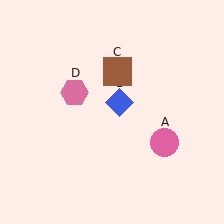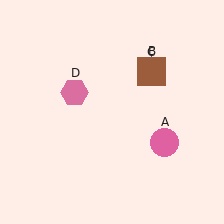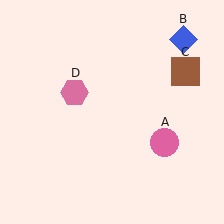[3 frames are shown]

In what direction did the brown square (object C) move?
The brown square (object C) moved right.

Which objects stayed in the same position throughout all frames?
Pink circle (object A) and pink hexagon (object D) remained stationary.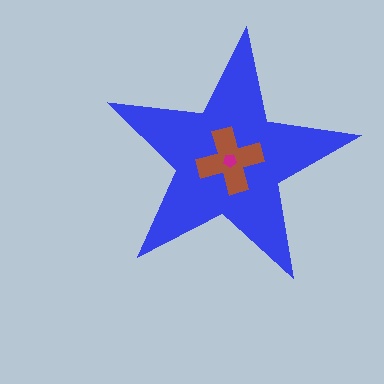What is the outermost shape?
The blue star.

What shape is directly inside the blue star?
The brown cross.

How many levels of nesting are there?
3.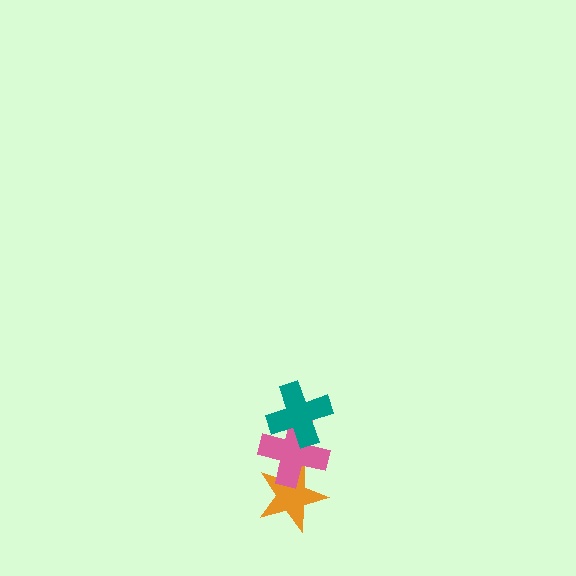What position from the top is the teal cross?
The teal cross is 1st from the top.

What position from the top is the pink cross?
The pink cross is 2nd from the top.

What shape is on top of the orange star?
The pink cross is on top of the orange star.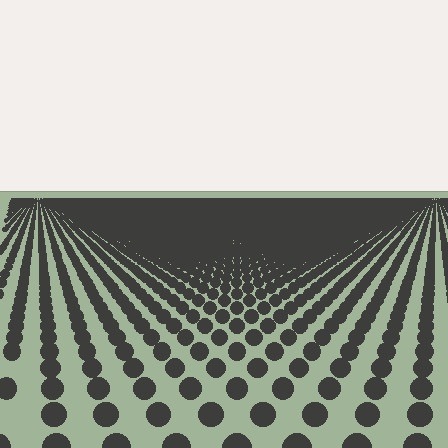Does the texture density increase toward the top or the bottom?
Density increases toward the top.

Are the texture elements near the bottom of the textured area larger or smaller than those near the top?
Larger. Near the bottom, elements are closer to the viewer and appear at a bigger on-screen size.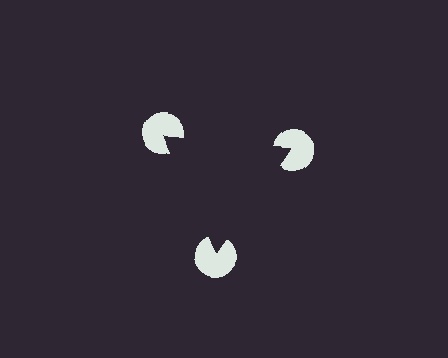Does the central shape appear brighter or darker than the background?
It typically appears slightly darker than the background, even though no actual brightness change is drawn.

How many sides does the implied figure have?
3 sides.